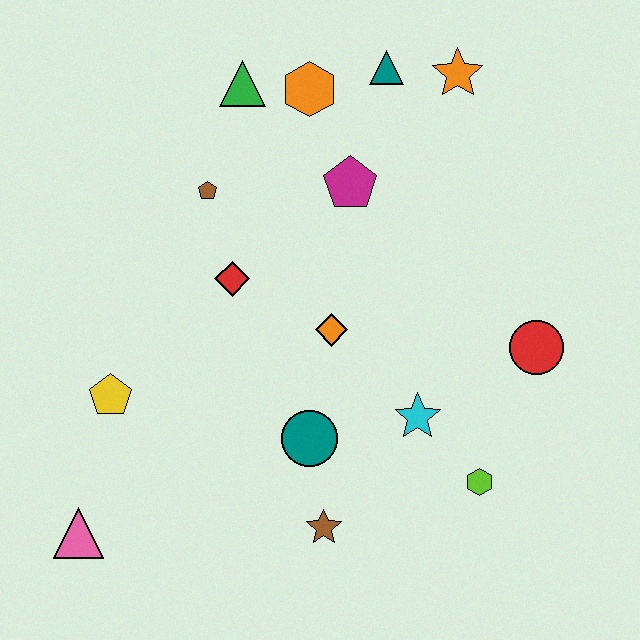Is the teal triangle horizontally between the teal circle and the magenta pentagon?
No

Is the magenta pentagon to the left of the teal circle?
No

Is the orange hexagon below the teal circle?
No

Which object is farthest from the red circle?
The pink triangle is farthest from the red circle.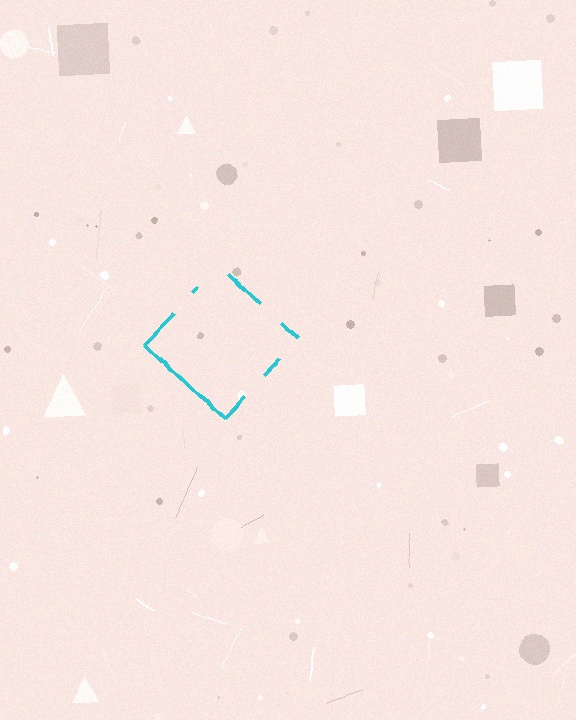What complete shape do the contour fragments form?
The contour fragments form a diamond.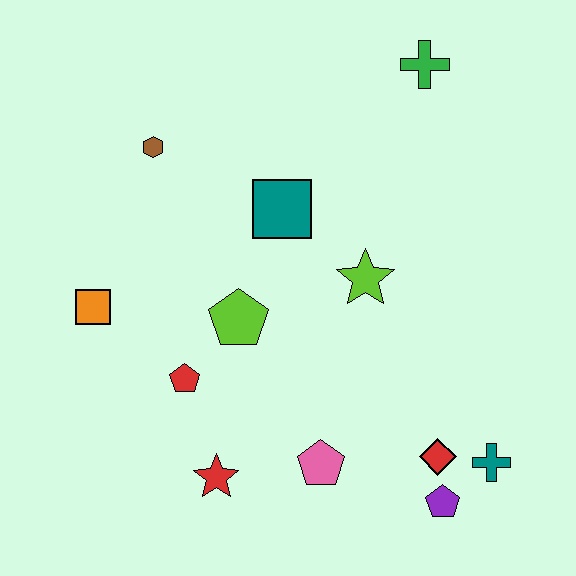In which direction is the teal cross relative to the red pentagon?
The teal cross is to the right of the red pentagon.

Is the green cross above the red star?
Yes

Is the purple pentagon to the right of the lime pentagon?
Yes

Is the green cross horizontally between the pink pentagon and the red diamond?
Yes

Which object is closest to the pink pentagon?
The red star is closest to the pink pentagon.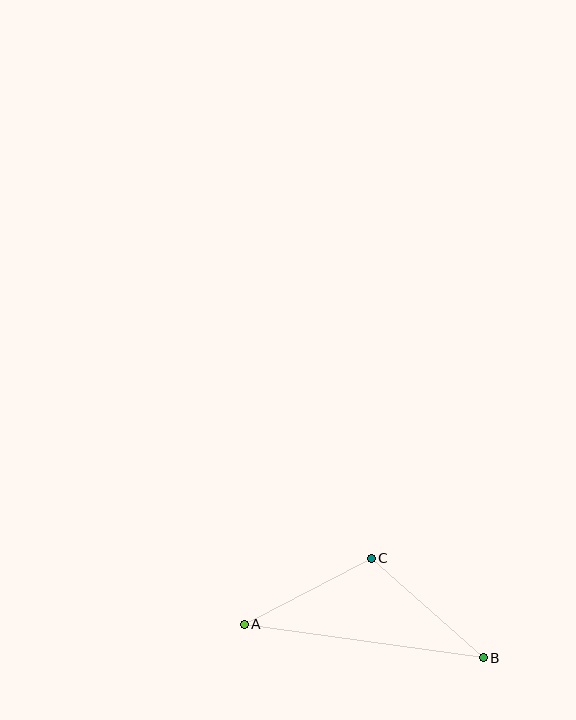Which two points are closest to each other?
Points A and C are closest to each other.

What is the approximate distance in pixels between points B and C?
The distance between B and C is approximately 150 pixels.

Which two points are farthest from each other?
Points A and B are farthest from each other.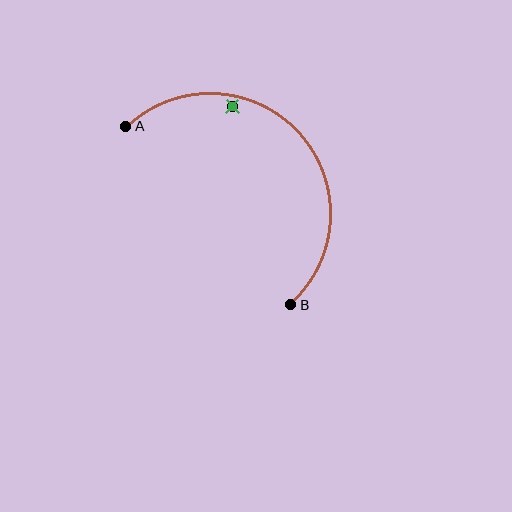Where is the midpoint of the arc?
The arc midpoint is the point on the curve farthest from the straight line joining A and B. It sits above and to the right of that line.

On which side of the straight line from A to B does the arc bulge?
The arc bulges above and to the right of the straight line connecting A and B.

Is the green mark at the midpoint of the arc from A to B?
No — the green mark does not lie on the arc at all. It sits slightly inside the curve.